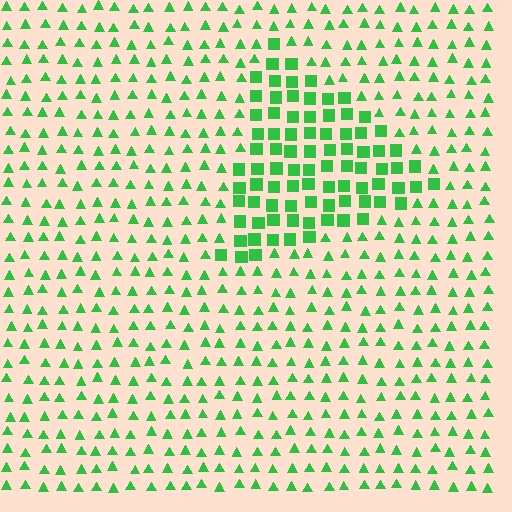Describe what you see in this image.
The image is filled with small green elements arranged in a uniform grid. A triangle-shaped region contains squares, while the surrounding area contains triangles. The boundary is defined purely by the change in element shape.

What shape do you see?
I see a triangle.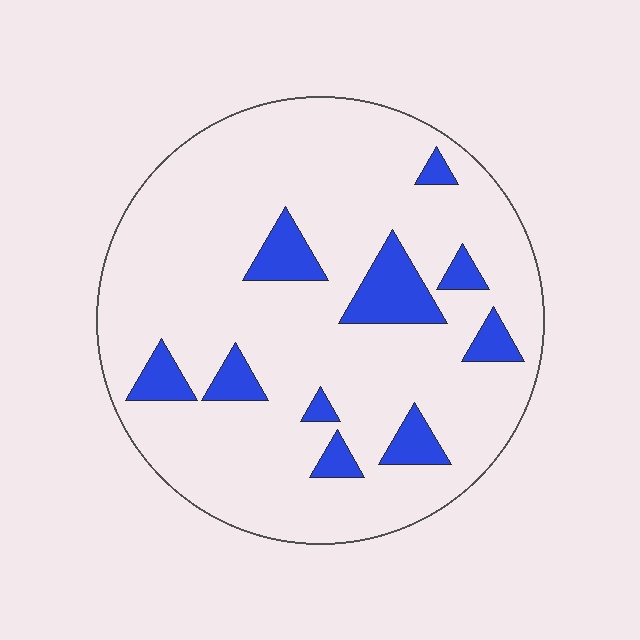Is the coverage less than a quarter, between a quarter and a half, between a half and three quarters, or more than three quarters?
Less than a quarter.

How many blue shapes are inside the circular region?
10.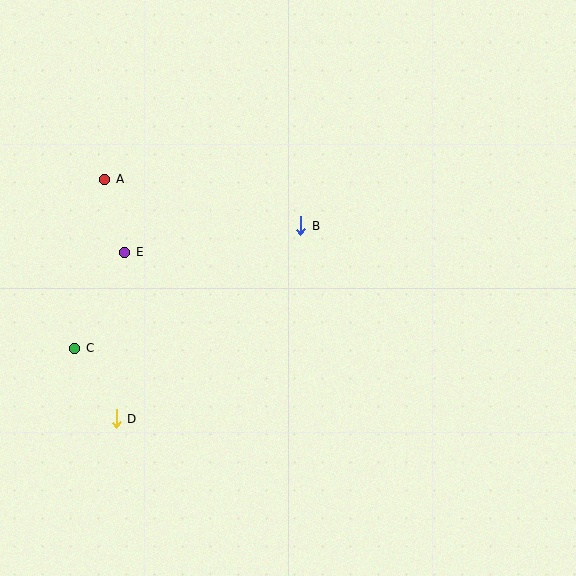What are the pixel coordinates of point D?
Point D is at (116, 419).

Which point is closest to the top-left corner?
Point A is closest to the top-left corner.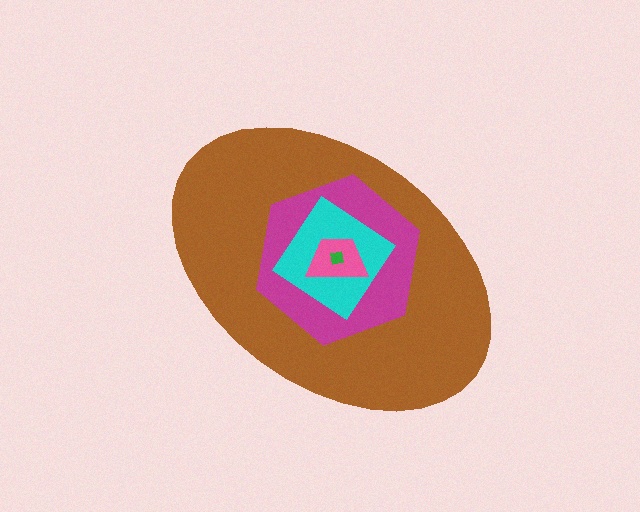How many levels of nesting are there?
5.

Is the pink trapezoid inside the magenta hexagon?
Yes.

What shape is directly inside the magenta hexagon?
The cyan diamond.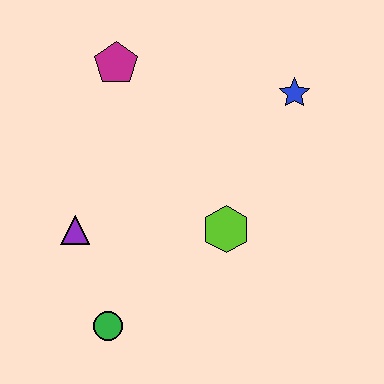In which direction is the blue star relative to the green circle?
The blue star is above the green circle.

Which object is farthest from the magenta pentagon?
The green circle is farthest from the magenta pentagon.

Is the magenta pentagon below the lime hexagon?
No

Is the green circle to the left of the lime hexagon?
Yes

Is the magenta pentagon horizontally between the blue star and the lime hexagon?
No